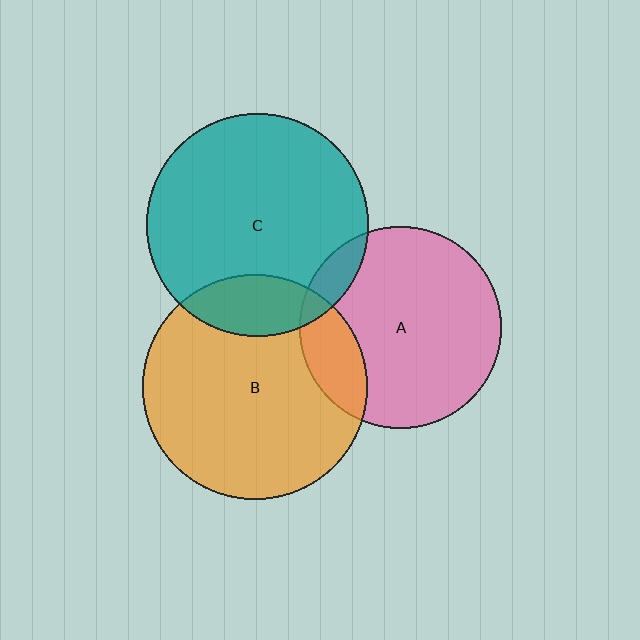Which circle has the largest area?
Circle B (orange).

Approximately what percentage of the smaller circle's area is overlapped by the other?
Approximately 15%.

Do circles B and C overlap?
Yes.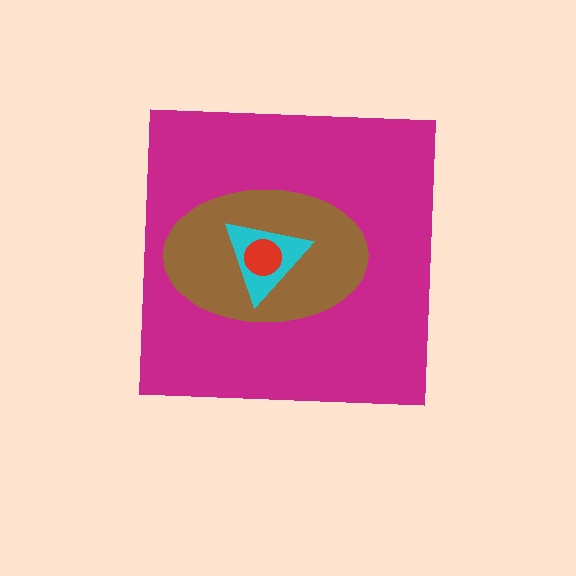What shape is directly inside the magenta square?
The brown ellipse.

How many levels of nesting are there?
4.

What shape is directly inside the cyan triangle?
The red circle.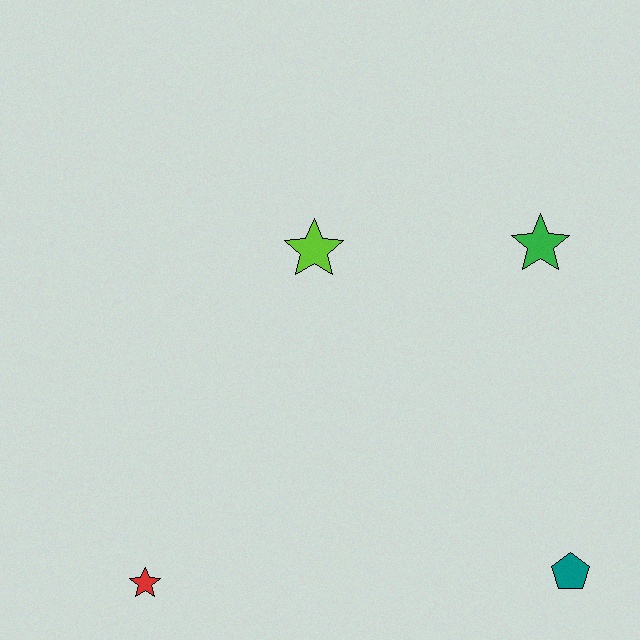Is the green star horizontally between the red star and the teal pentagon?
Yes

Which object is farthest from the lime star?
The teal pentagon is farthest from the lime star.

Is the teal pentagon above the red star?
Yes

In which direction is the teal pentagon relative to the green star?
The teal pentagon is below the green star.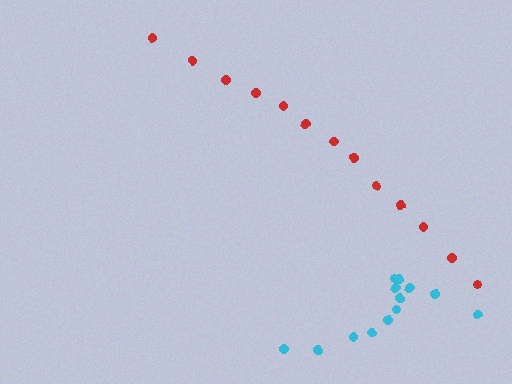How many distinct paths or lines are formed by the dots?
There are 2 distinct paths.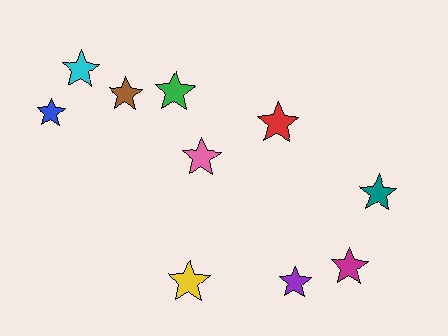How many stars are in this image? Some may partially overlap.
There are 10 stars.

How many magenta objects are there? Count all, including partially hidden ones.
There is 1 magenta object.